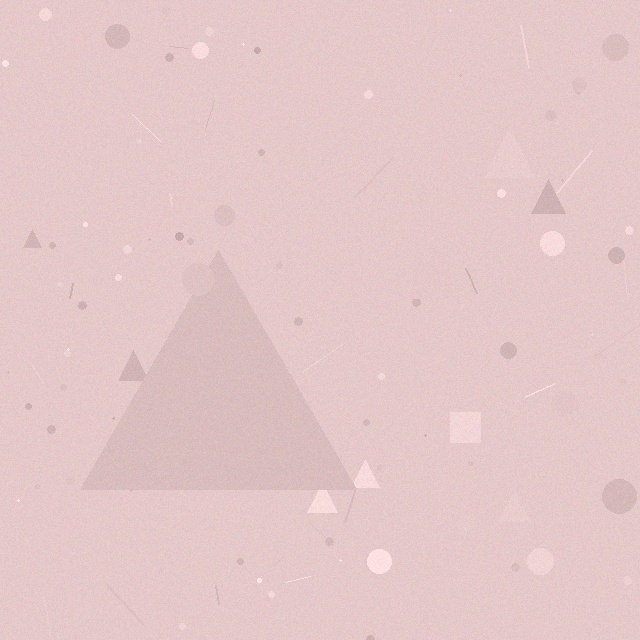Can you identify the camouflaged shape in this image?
The camouflaged shape is a triangle.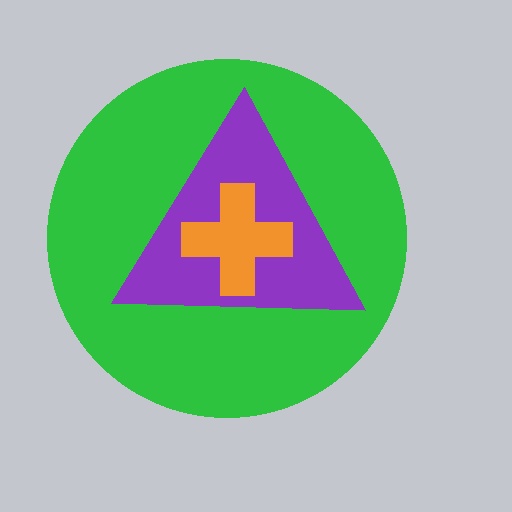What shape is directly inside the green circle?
The purple triangle.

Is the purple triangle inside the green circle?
Yes.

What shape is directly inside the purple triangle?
The orange cross.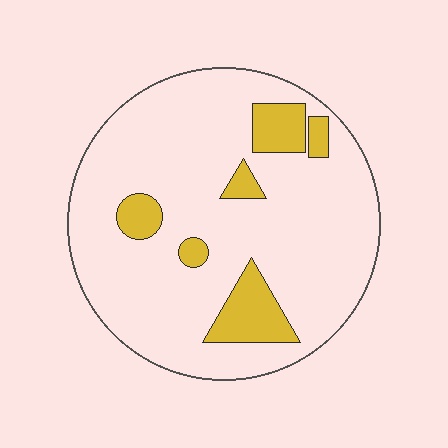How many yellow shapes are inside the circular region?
6.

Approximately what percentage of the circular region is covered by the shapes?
Approximately 15%.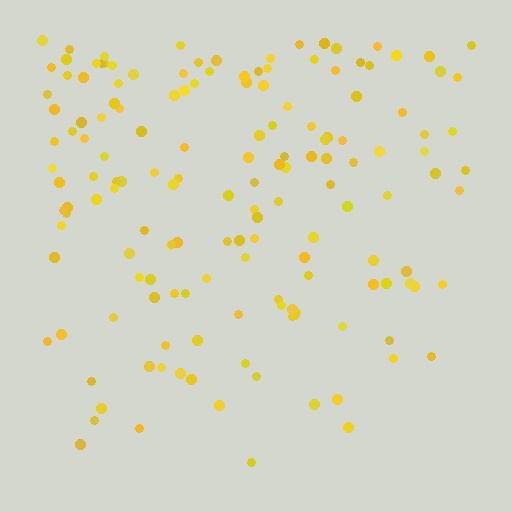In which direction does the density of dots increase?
From bottom to top, with the top side densest.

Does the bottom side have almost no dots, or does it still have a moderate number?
Still a moderate number, just noticeably fewer than the top.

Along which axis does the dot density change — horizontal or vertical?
Vertical.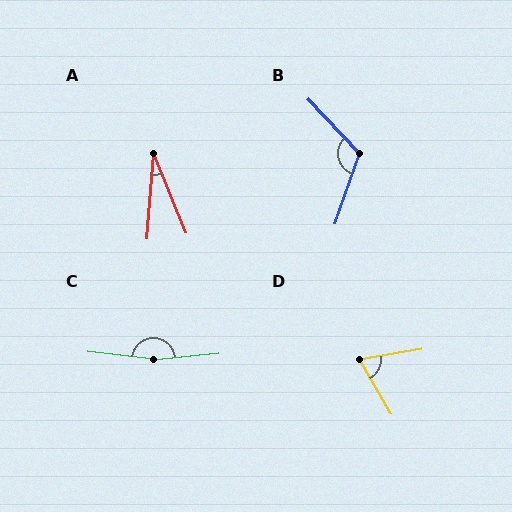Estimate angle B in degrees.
Approximately 117 degrees.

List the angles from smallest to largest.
A (27°), D (70°), B (117°), C (168°).